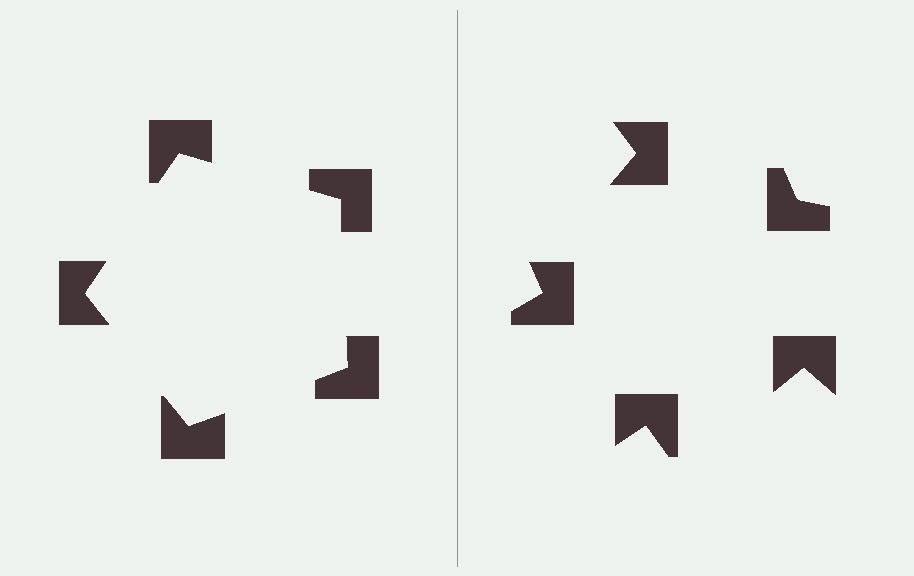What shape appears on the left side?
An illusory pentagon.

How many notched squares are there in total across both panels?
10 — 5 on each side.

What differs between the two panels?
The notched squares are positioned identically on both sides; only the wedge orientations differ. On the left they align to a pentagon; on the right they are misaligned.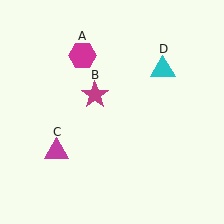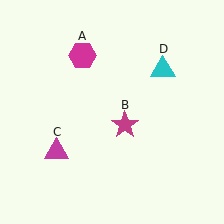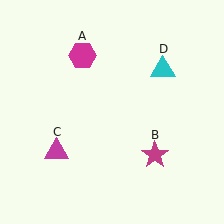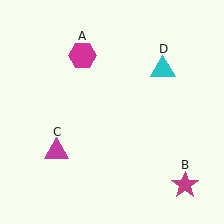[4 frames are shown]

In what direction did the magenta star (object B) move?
The magenta star (object B) moved down and to the right.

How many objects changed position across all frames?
1 object changed position: magenta star (object B).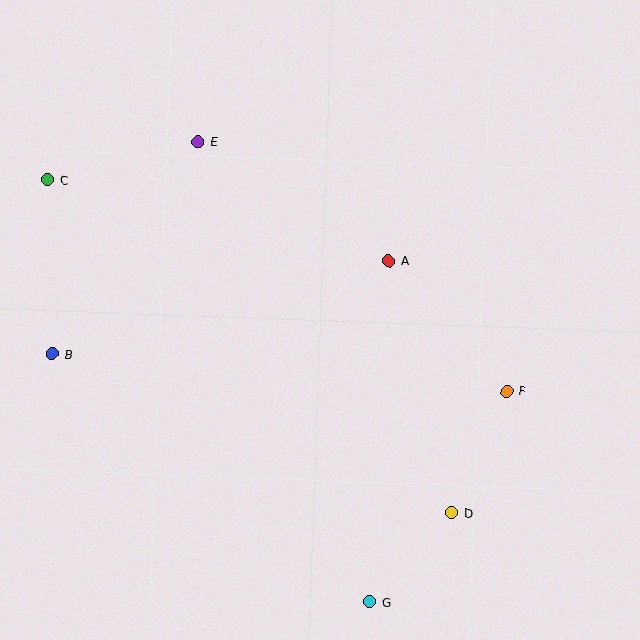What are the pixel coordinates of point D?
Point D is at (452, 513).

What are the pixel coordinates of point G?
Point G is at (370, 602).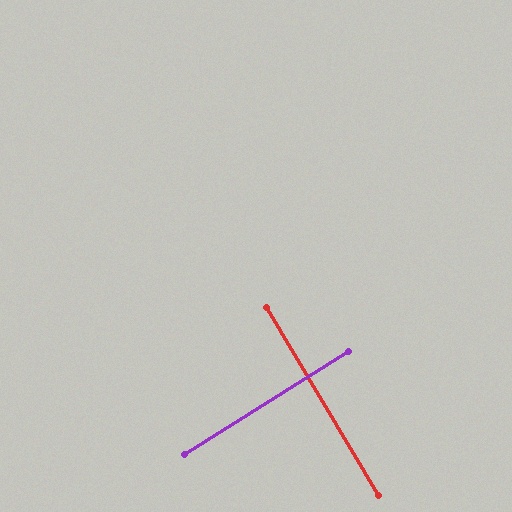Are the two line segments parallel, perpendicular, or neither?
Perpendicular — they meet at approximately 88°.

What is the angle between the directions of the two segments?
Approximately 88 degrees.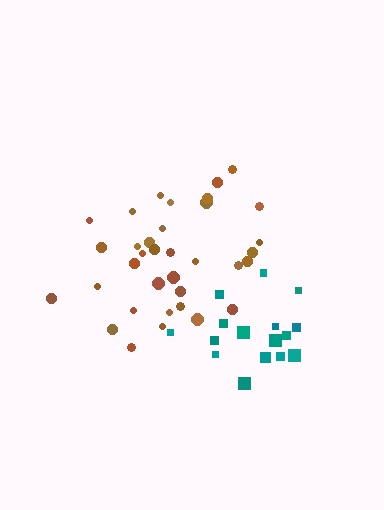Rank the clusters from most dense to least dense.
teal, brown.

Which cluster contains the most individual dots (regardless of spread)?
Brown (35).